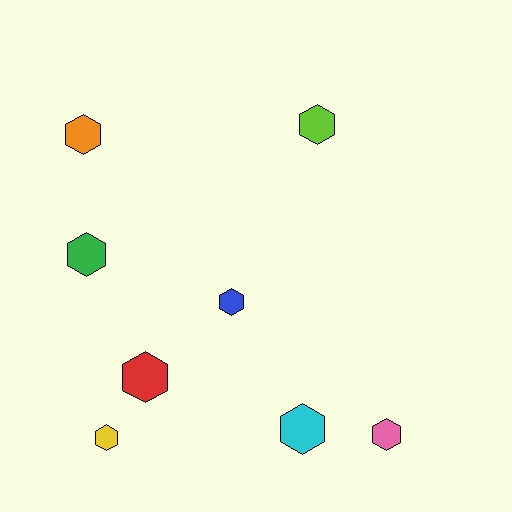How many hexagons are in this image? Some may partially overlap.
There are 8 hexagons.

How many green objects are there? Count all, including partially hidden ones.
There is 1 green object.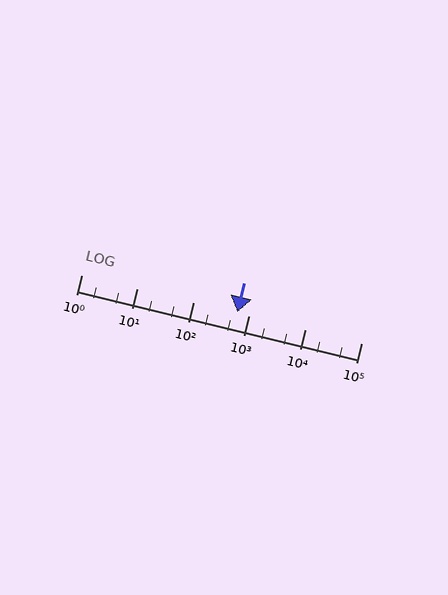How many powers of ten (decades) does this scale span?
The scale spans 5 decades, from 1 to 100000.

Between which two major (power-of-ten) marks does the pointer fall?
The pointer is between 100 and 1000.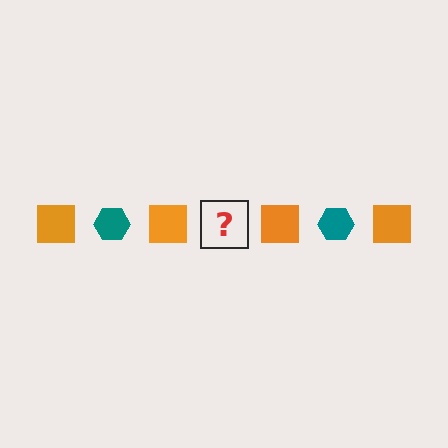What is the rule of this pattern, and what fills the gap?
The rule is that the pattern alternates between orange square and teal hexagon. The gap should be filled with a teal hexagon.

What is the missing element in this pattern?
The missing element is a teal hexagon.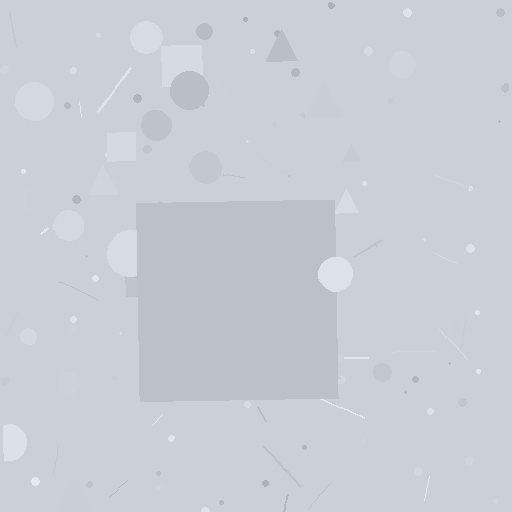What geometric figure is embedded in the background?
A square is embedded in the background.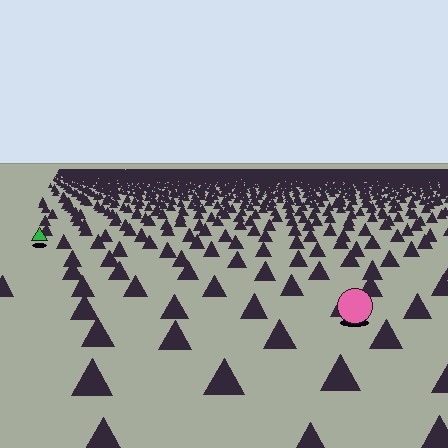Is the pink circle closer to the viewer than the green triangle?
Yes. The pink circle is closer — you can tell from the texture gradient: the ground texture is coarser near it.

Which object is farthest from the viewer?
The green triangle is farthest from the viewer. It appears smaller and the ground texture around it is denser.